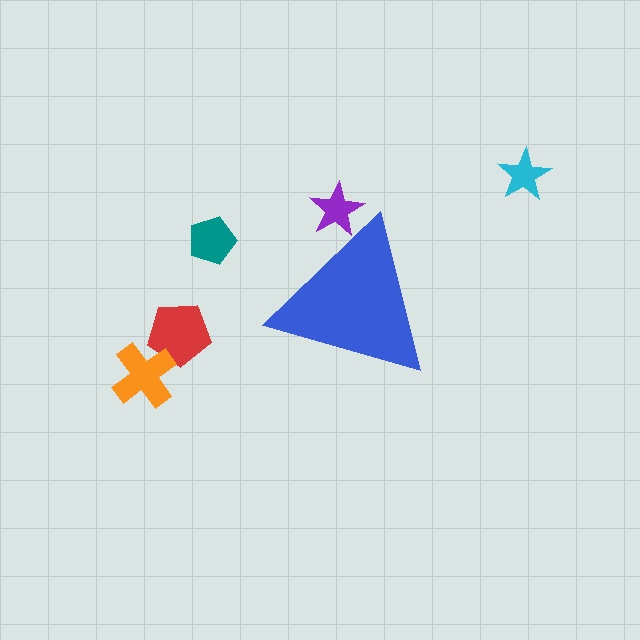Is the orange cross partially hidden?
No, the orange cross is fully visible.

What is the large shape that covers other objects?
A blue triangle.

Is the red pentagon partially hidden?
No, the red pentagon is fully visible.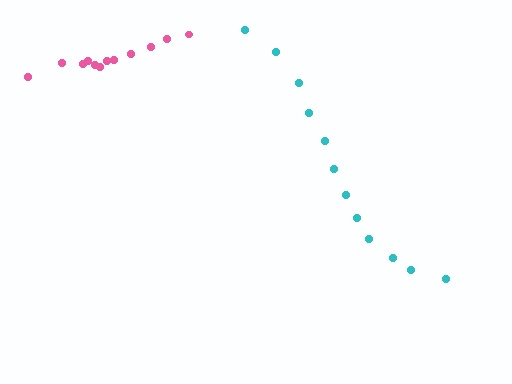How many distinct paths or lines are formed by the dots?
There are 2 distinct paths.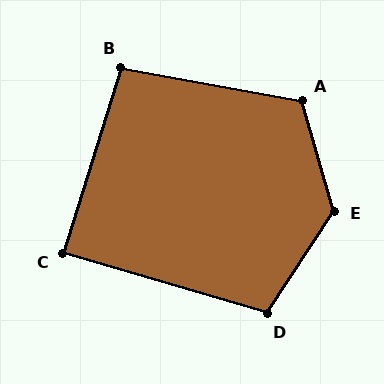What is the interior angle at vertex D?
Approximately 107 degrees (obtuse).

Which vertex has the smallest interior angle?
C, at approximately 89 degrees.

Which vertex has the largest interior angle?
E, at approximately 131 degrees.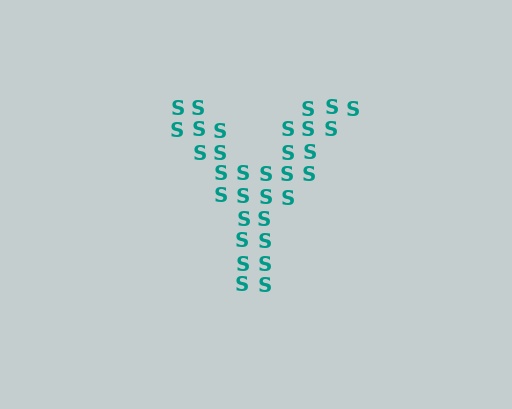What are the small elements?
The small elements are letter S's.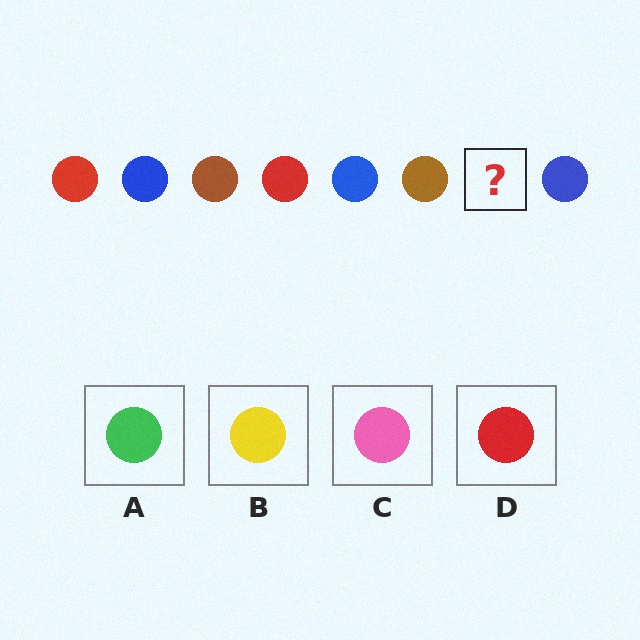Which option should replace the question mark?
Option D.